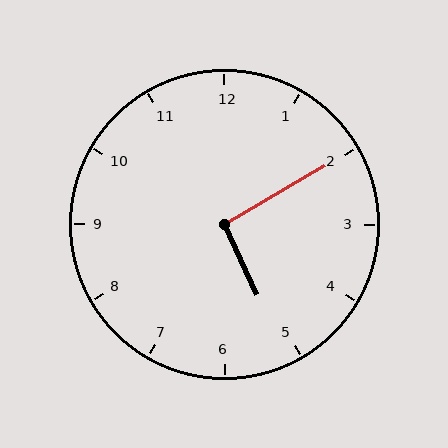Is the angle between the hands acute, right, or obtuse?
It is right.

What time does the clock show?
5:10.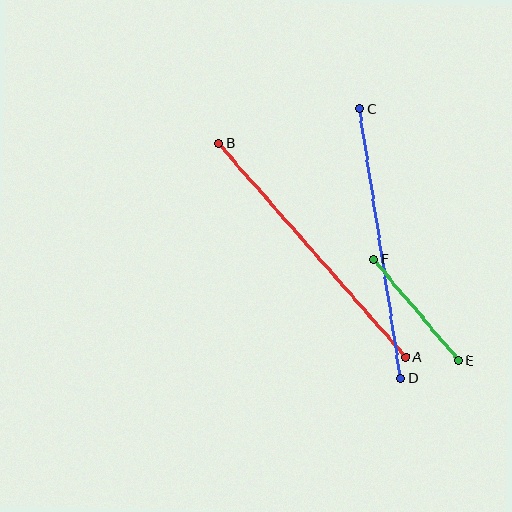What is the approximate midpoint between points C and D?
The midpoint is at approximately (380, 243) pixels.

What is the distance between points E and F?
The distance is approximately 132 pixels.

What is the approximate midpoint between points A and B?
The midpoint is at approximately (312, 250) pixels.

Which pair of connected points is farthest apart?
Points A and B are farthest apart.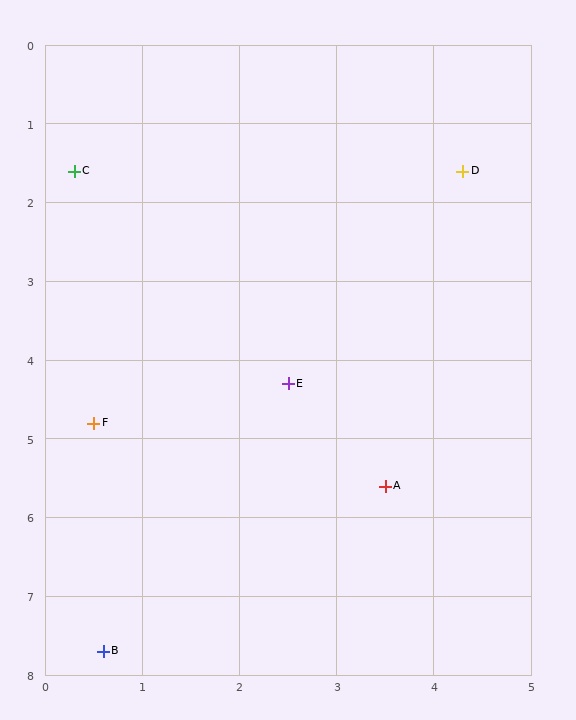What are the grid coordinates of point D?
Point D is at approximately (4.3, 1.6).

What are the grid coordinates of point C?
Point C is at approximately (0.3, 1.6).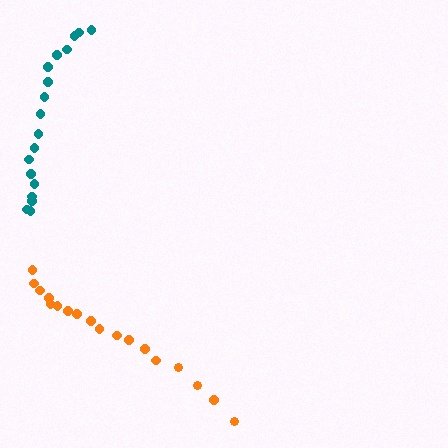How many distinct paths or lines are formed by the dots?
There are 2 distinct paths.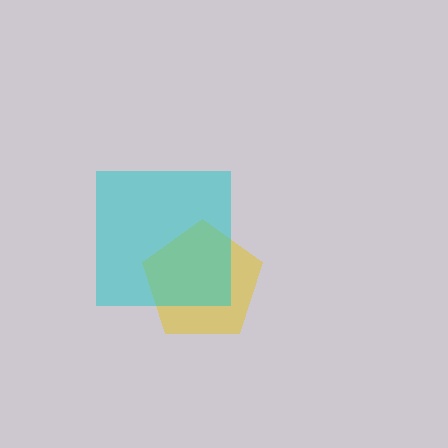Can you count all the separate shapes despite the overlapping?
Yes, there are 2 separate shapes.